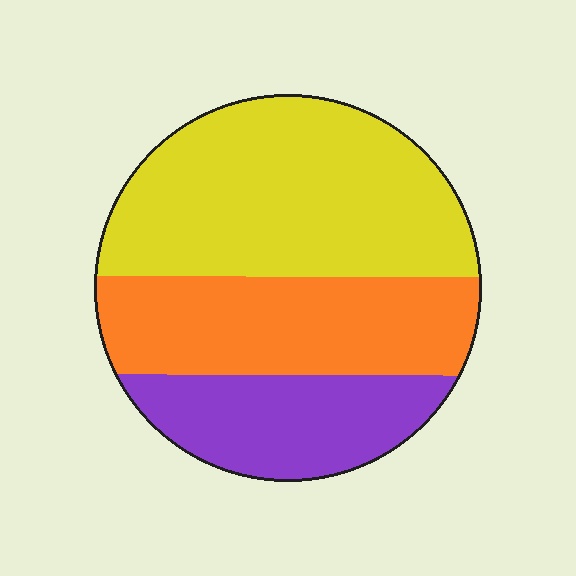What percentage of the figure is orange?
Orange covers 31% of the figure.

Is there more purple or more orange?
Orange.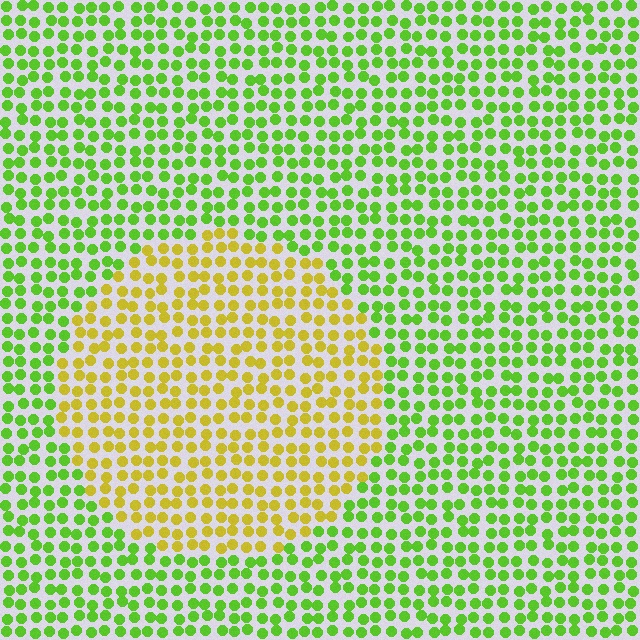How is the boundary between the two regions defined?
The boundary is defined purely by a slight shift in hue (about 47 degrees). Spacing, size, and orientation are identical on both sides.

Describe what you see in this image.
The image is filled with small lime elements in a uniform arrangement. A circle-shaped region is visible where the elements are tinted to a slightly different hue, forming a subtle color boundary.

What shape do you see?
I see a circle.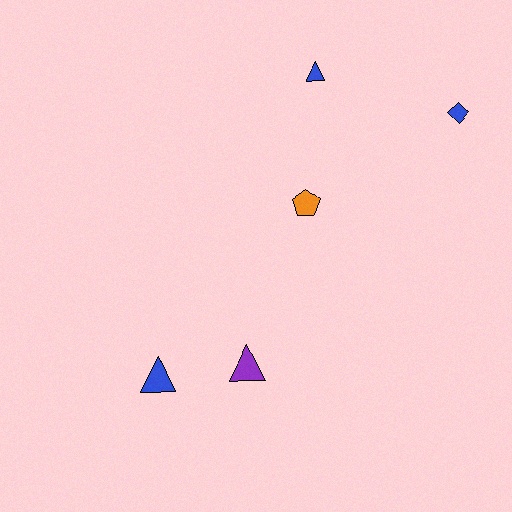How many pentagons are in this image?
There is 1 pentagon.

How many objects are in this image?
There are 5 objects.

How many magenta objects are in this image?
There are no magenta objects.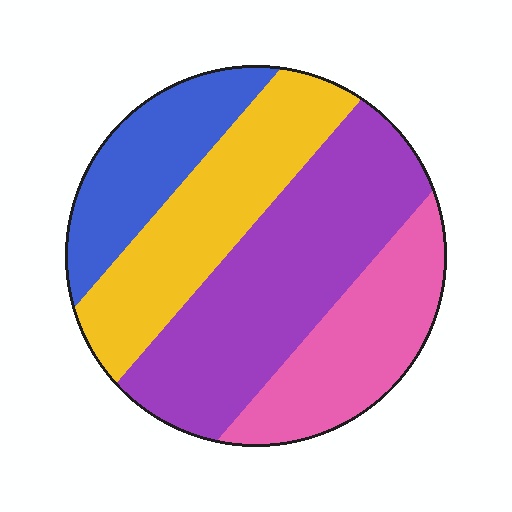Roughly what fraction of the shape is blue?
Blue takes up between a sixth and a third of the shape.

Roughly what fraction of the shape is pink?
Pink takes up less than a quarter of the shape.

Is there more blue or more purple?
Purple.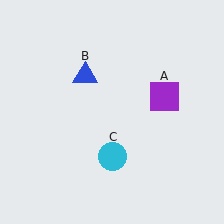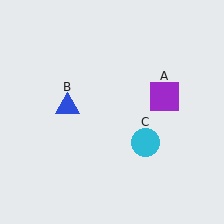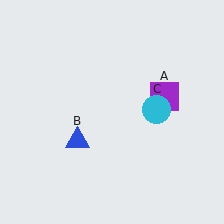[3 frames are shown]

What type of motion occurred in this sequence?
The blue triangle (object B), cyan circle (object C) rotated counterclockwise around the center of the scene.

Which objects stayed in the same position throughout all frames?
Purple square (object A) remained stationary.